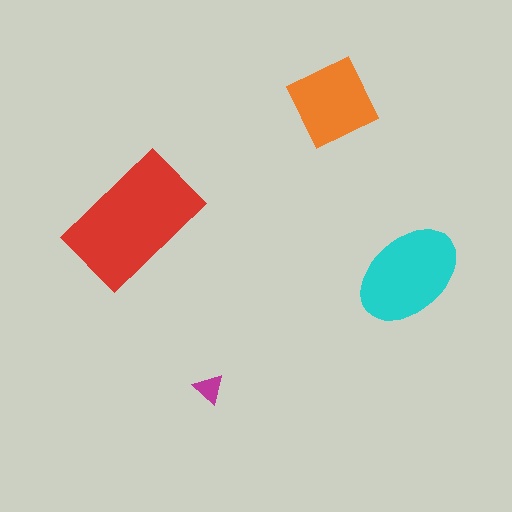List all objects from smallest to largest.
The magenta triangle, the orange diamond, the cyan ellipse, the red rectangle.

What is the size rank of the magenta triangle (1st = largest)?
4th.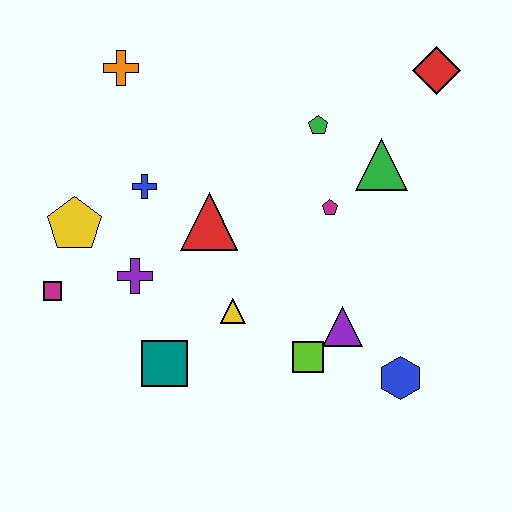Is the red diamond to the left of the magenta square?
No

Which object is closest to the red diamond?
The green triangle is closest to the red diamond.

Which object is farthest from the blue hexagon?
The orange cross is farthest from the blue hexagon.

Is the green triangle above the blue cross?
Yes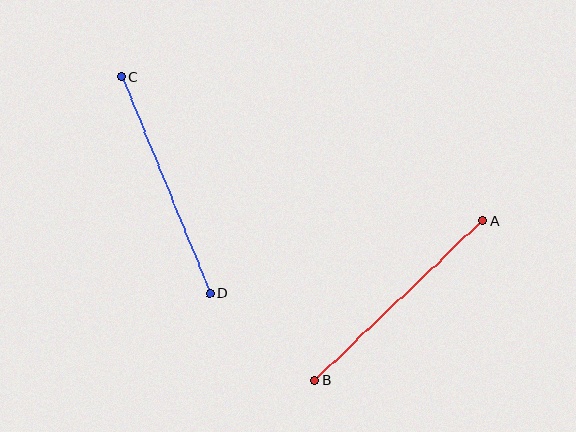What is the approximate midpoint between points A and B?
The midpoint is at approximately (399, 301) pixels.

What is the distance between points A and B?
The distance is approximately 232 pixels.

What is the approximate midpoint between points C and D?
The midpoint is at approximately (166, 185) pixels.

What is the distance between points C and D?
The distance is approximately 234 pixels.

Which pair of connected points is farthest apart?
Points C and D are farthest apart.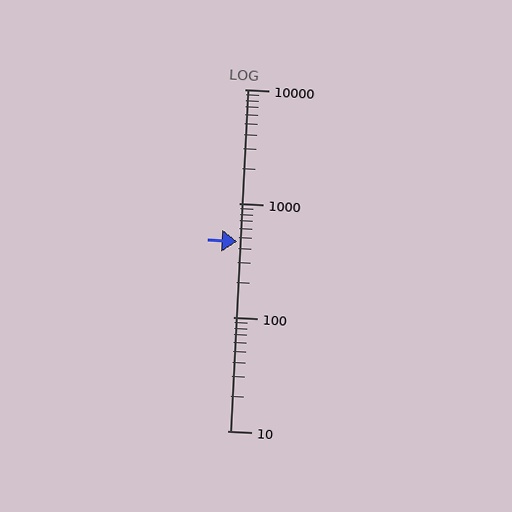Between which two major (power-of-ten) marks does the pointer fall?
The pointer is between 100 and 1000.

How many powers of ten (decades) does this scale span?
The scale spans 3 decades, from 10 to 10000.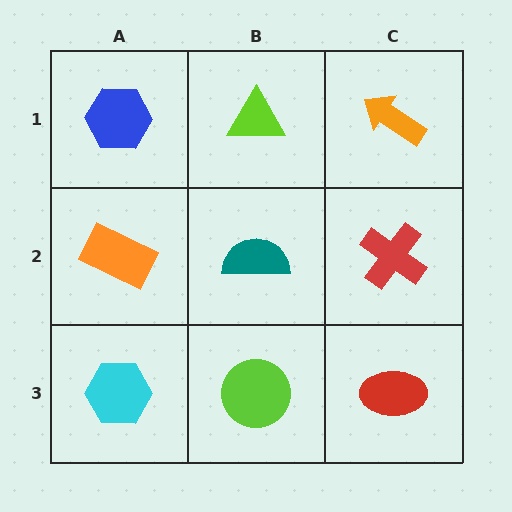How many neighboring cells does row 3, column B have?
3.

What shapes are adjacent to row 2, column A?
A blue hexagon (row 1, column A), a cyan hexagon (row 3, column A), a teal semicircle (row 2, column B).